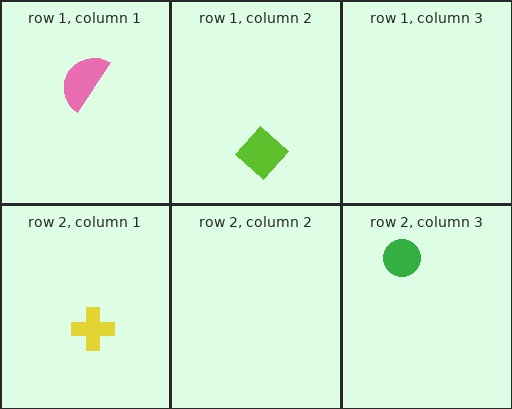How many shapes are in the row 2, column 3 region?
1.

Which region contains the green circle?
The row 2, column 3 region.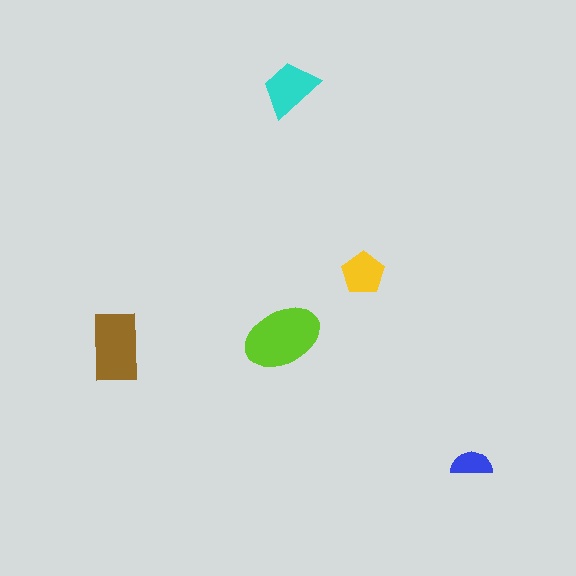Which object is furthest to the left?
The brown rectangle is leftmost.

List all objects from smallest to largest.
The blue semicircle, the yellow pentagon, the cyan trapezoid, the brown rectangle, the lime ellipse.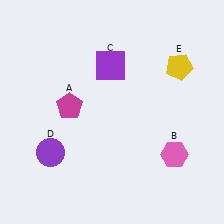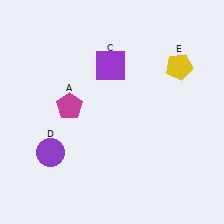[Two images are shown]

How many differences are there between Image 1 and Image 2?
There is 1 difference between the two images.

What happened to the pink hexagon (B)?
The pink hexagon (B) was removed in Image 2. It was in the bottom-right area of Image 1.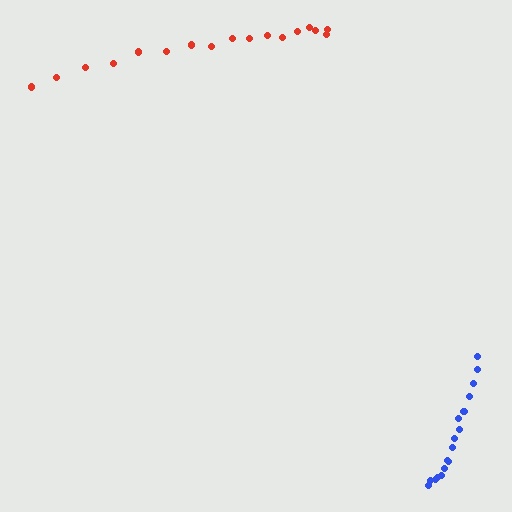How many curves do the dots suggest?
There are 2 distinct paths.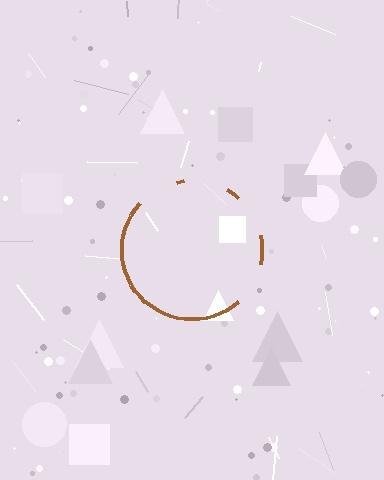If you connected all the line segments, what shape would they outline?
They would outline a circle.